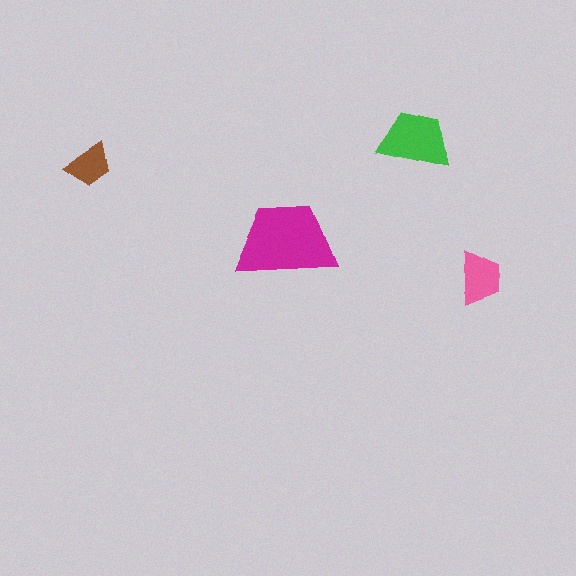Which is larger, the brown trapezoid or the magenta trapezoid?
The magenta one.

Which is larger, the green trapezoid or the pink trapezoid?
The green one.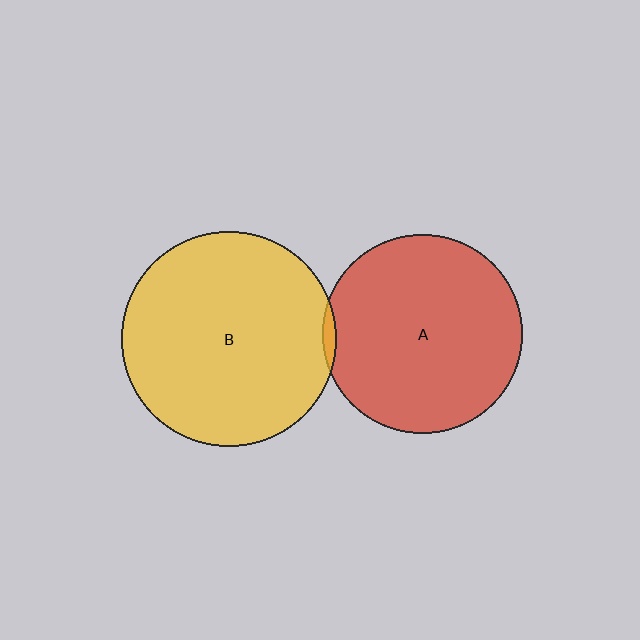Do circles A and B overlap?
Yes.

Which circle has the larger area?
Circle B (yellow).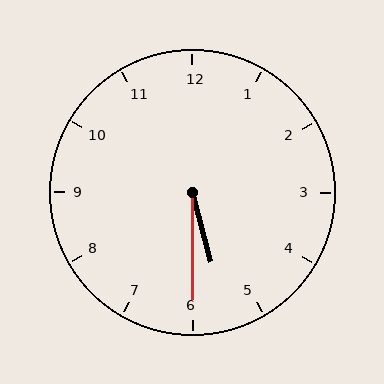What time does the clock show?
5:30.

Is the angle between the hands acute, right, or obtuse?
It is acute.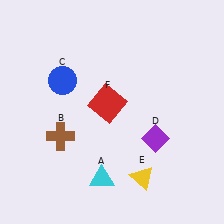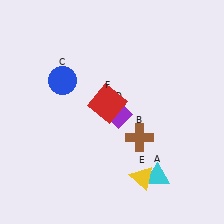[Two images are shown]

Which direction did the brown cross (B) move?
The brown cross (B) moved right.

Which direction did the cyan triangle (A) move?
The cyan triangle (A) moved right.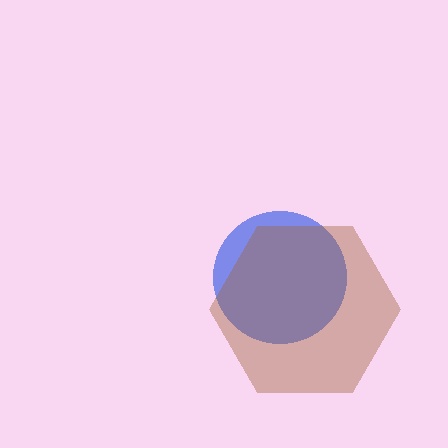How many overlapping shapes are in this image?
There are 2 overlapping shapes in the image.